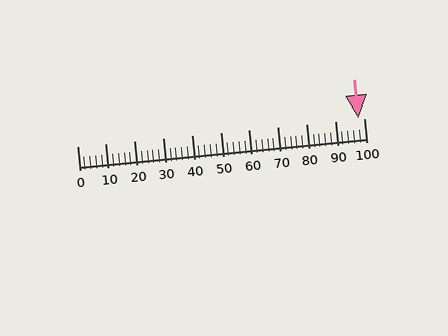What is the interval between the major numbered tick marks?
The major tick marks are spaced 10 units apart.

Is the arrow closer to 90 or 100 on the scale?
The arrow is closer to 100.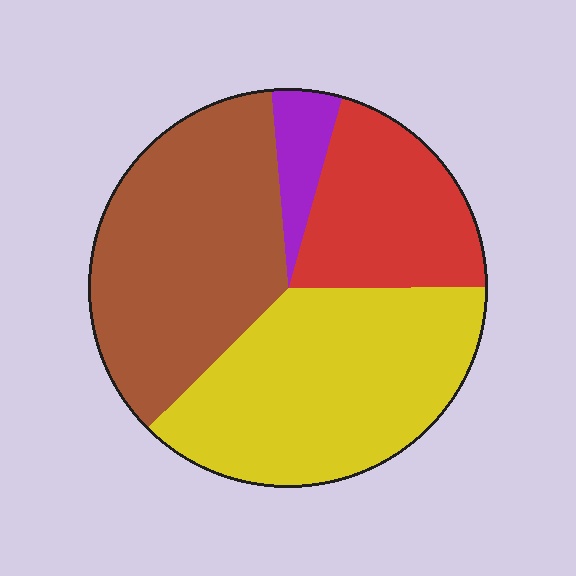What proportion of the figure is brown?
Brown covers roughly 35% of the figure.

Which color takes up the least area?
Purple, at roughly 5%.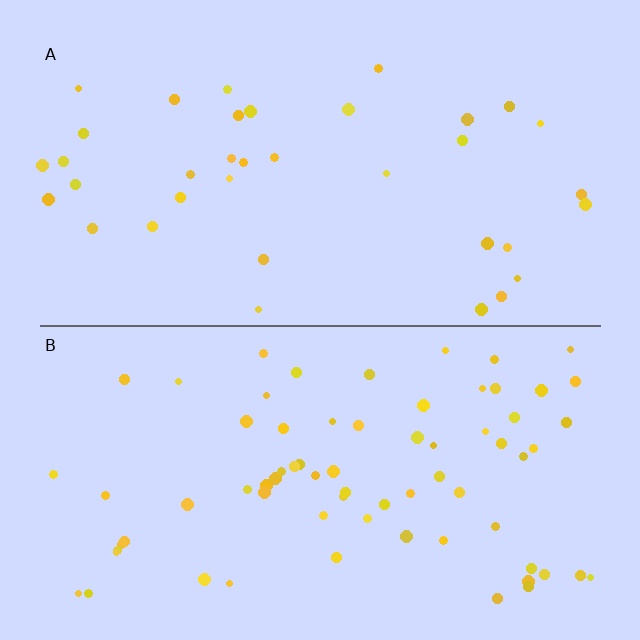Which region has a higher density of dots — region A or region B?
B (the bottom).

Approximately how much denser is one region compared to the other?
Approximately 2.0× — region B over region A.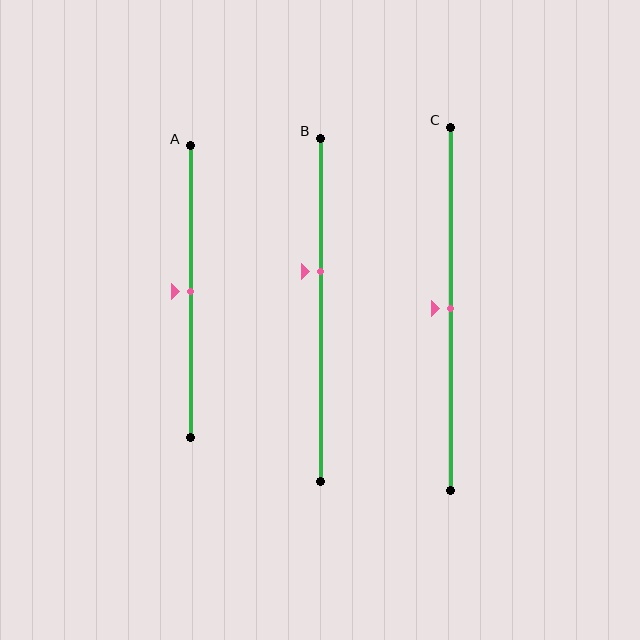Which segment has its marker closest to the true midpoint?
Segment A has its marker closest to the true midpoint.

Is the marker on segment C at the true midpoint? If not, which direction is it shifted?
Yes, the marker on segment C is at the true midpoint.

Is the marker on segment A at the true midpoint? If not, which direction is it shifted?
Yes, the marker on segment A is at the true midpoint.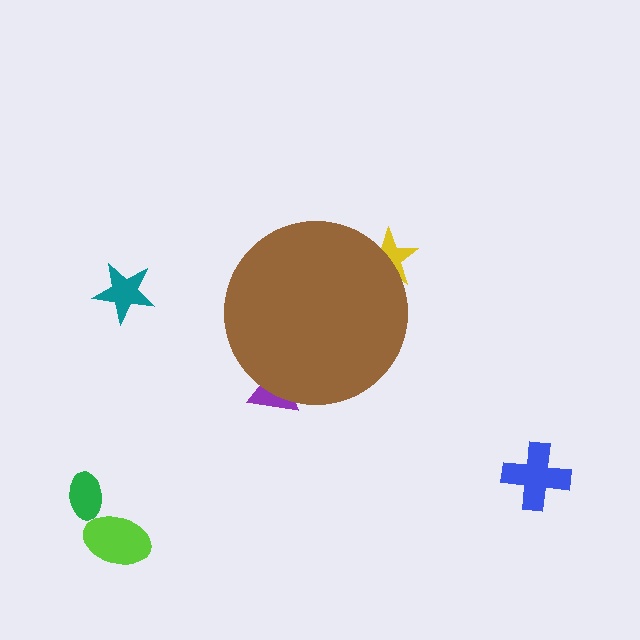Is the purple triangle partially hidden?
Yes, the purple triangle is partially hidden behind the brown circle.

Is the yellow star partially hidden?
Yes, the yellow star is partially hidden behind the brown circle.